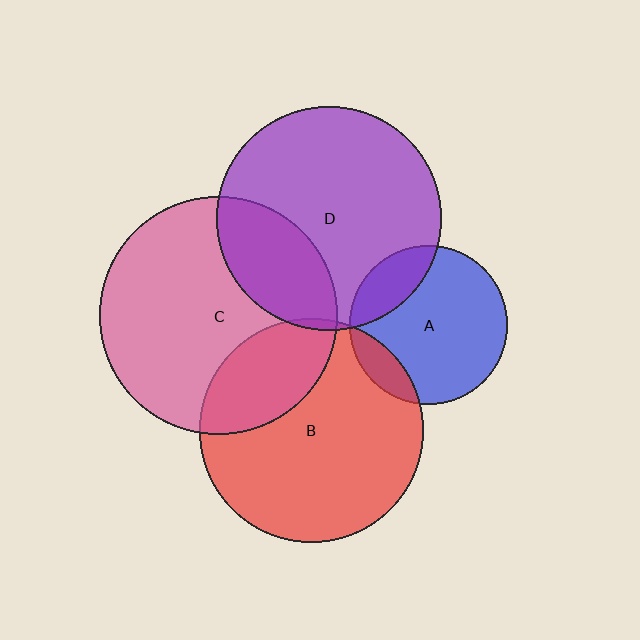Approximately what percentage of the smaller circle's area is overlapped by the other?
Approximately 20%.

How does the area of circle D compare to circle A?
Approximately 2.0 times.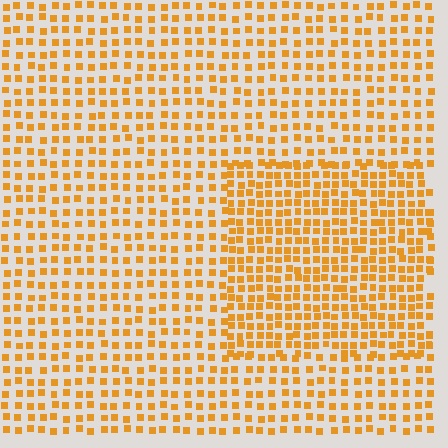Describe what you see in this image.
The image contains small orange elements arranged at two different densities. A rectangle-shaped region is visible where the elements are more densely packed than the surrounding area.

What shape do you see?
I see a rectangle.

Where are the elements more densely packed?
The elements are more densely packed inside the rectangle boundary.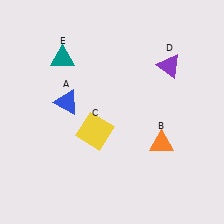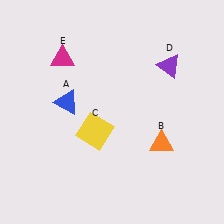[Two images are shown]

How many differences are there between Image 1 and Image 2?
There is 1 difference between the two images.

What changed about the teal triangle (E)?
In Image 1, E is teal. In Image 2, it changed to magenta.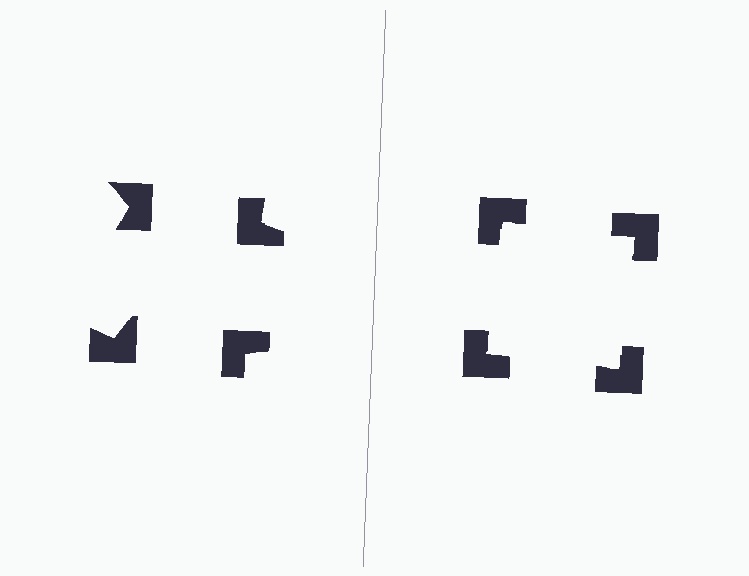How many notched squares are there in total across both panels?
8 — 4 on each side.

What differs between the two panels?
The notched squares are positioned identically on both sides; only the wedge orientations differ. On the right they align to a square; on the left they are misaligned.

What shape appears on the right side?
An illusory square.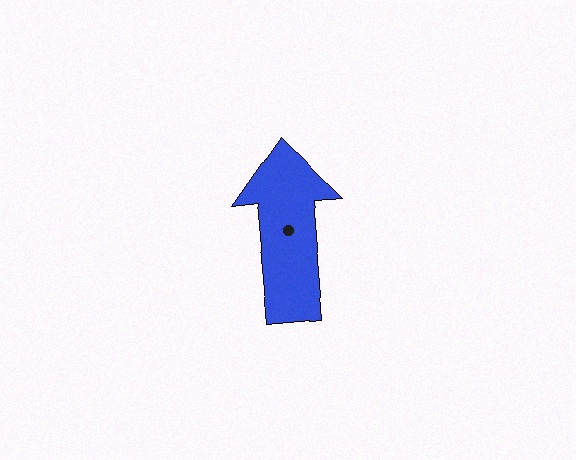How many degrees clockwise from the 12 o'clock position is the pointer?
Approximately 355 degrees.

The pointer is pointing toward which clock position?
Roughly 12 o'clock.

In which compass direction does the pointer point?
North.